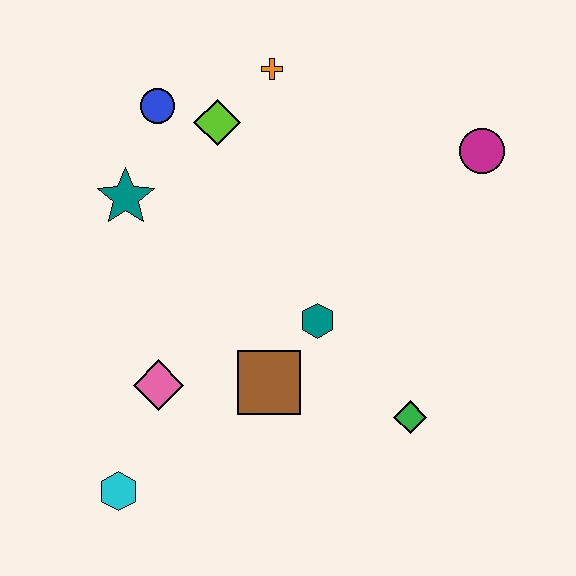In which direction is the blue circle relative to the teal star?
The blue circle is above the teal star.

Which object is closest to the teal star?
The blue circle is closest to the teal star.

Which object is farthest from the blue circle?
The green diamond is farthest from the blue circle.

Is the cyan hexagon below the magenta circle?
Yes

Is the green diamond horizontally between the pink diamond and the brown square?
No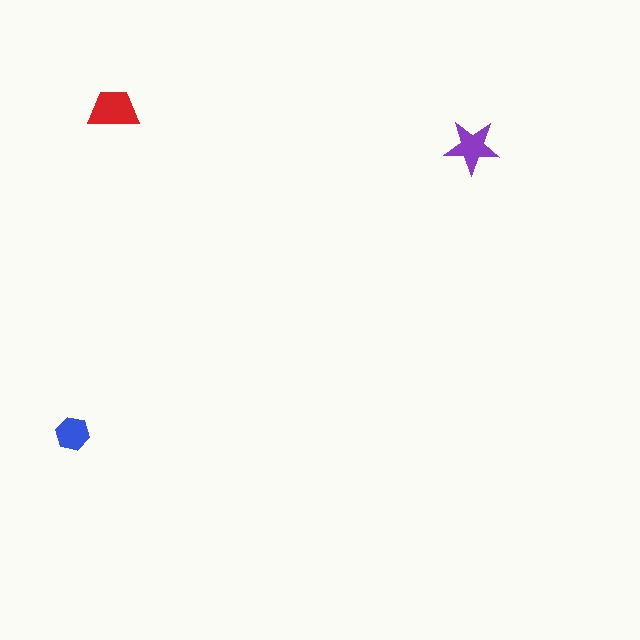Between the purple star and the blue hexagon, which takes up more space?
The purple star.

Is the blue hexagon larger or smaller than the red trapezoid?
Smaller.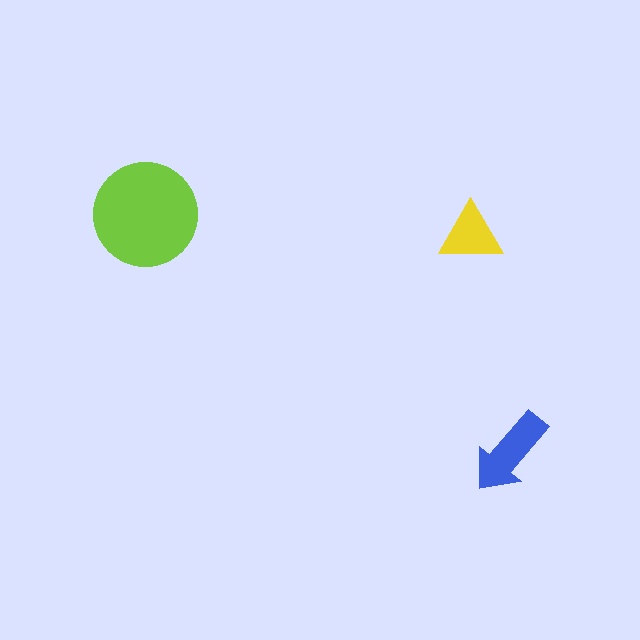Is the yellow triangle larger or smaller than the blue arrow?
Smaller.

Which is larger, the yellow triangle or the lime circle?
The lime circle.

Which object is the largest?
The lime circle.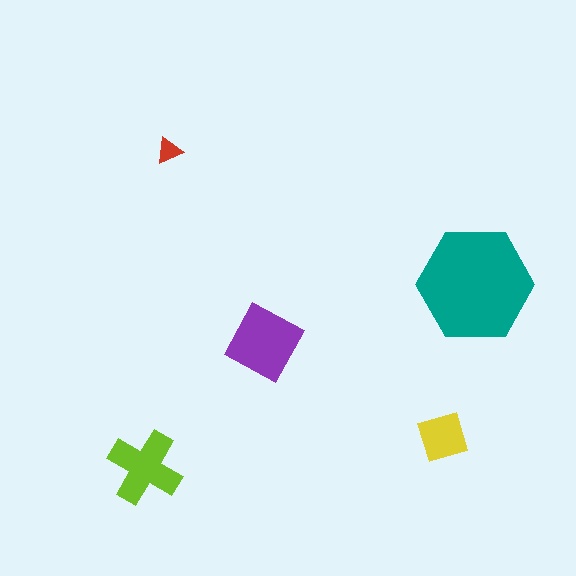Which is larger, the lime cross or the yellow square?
The lime cross.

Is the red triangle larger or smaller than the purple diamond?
Smaller.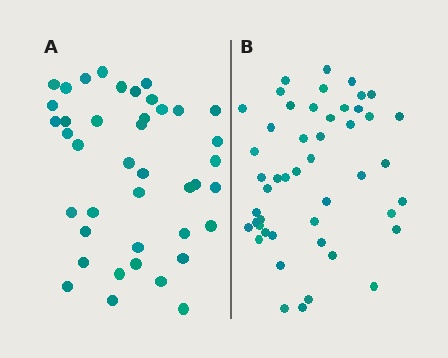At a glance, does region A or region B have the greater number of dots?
Region B (the right region) has more dots.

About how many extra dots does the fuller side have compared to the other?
Region B has roughly 8 or so more dots than region A.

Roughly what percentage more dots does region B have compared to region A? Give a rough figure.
About 15% more.